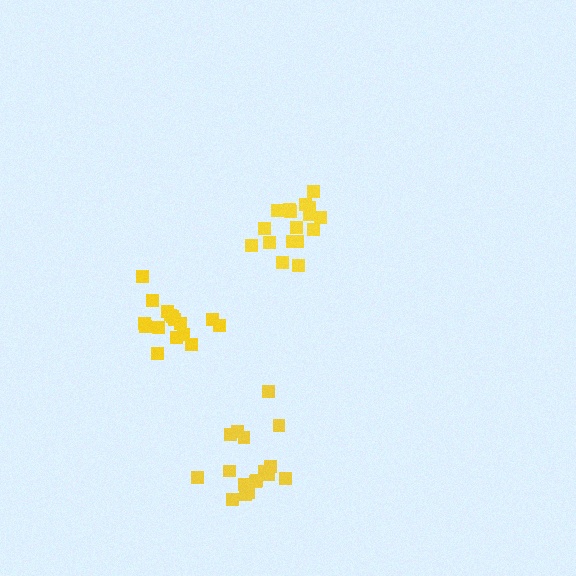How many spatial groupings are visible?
There are 3 spatial groupings.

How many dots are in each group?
Group 1: 18 dots, Group 2: 18 dots, Group 3: 16 dots (52 total).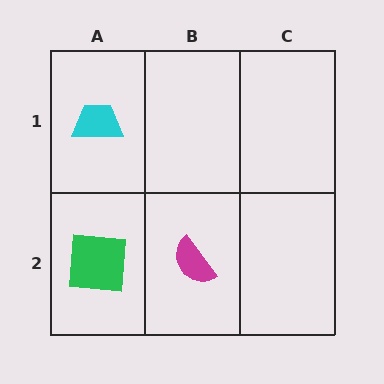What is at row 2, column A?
A green square.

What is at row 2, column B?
A magenta semicircle.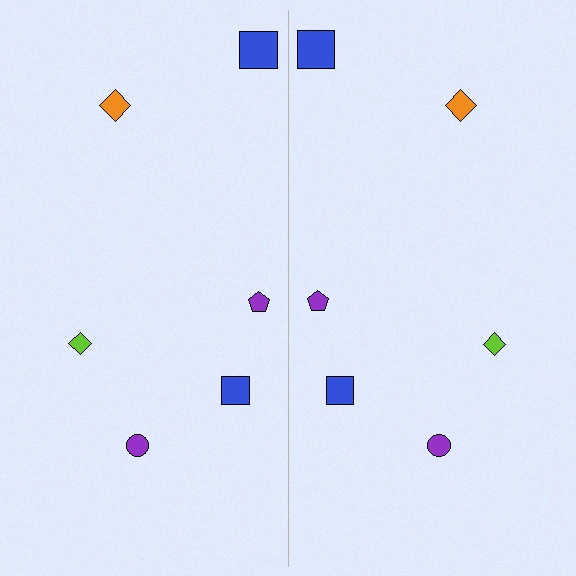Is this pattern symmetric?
Yes, this pattern has bilateral (reflection) symmetry.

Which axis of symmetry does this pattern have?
The pattern has a vertical axis of symmetry running through the center of the image.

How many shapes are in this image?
There are 12 shapes in this image.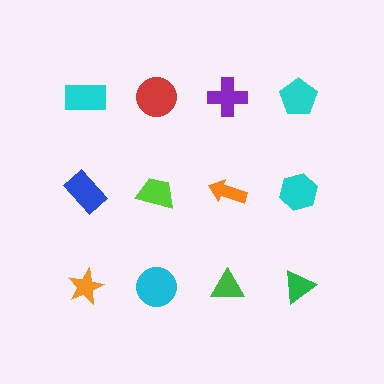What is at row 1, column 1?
A cyan rectangle.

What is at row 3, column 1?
An orange star.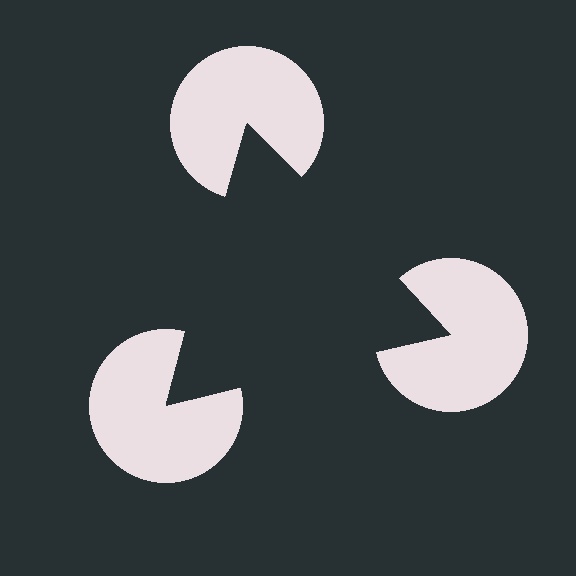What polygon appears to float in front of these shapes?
An illusory triangle — its edges are inferred from the aligned wedge cuts in the pac-man discs, not physically drawn.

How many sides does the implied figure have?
3 sides.